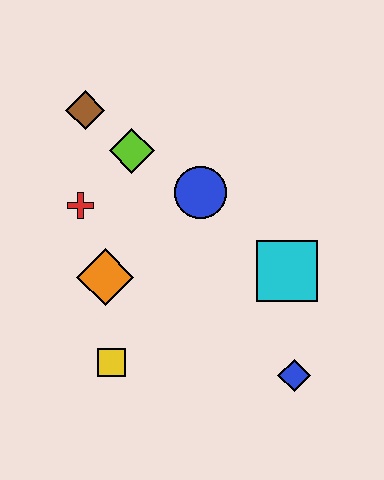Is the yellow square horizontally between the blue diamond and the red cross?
Yes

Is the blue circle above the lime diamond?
No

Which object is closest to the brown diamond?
The lime diamond is closest to the brown diamond.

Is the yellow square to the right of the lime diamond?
No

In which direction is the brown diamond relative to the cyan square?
The brown diamond is to the left of the cyan square.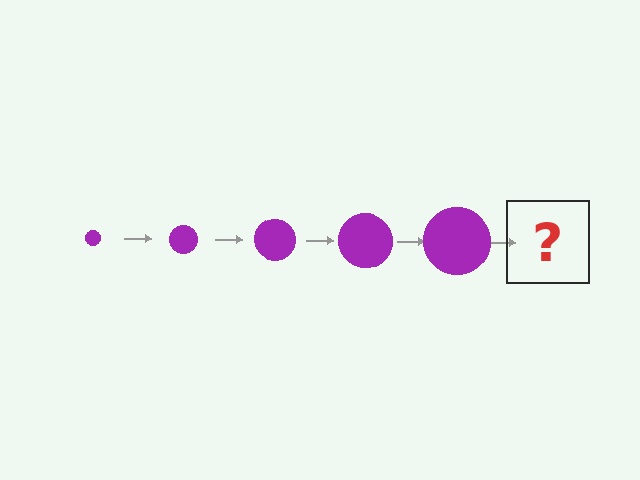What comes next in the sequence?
The next element should be a purple circle, larger than the previous one.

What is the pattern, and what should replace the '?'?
The pattern is that the circle gets progressively larger each step. The '?' should be a purple circle, larger than the previous one.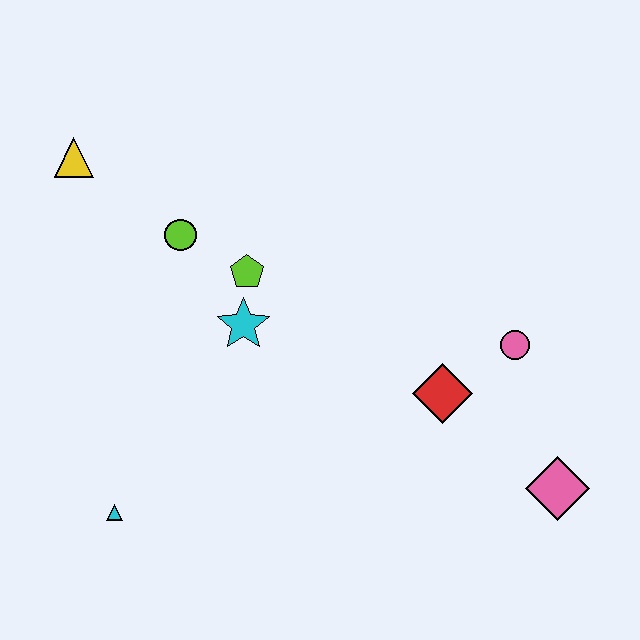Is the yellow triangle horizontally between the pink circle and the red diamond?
No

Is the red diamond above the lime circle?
No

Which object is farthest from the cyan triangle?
The pink diamond is farthest from the cyan triangle.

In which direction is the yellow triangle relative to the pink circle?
The yellow triangle is to the left of the pink circle.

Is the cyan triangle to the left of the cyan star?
Yes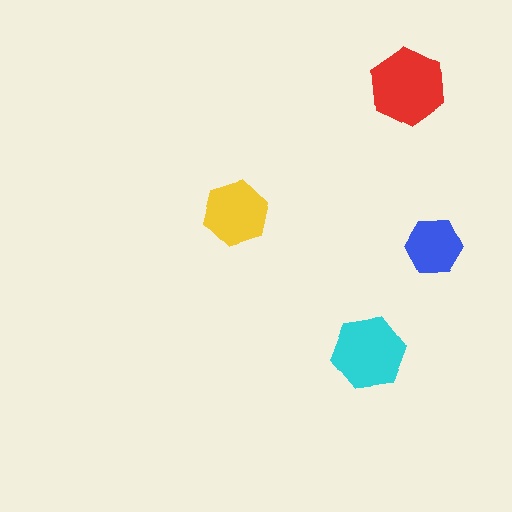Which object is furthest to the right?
The blue hexagon is rightmost.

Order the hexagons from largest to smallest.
the red one, the cyan one, the yellow one, the blue one.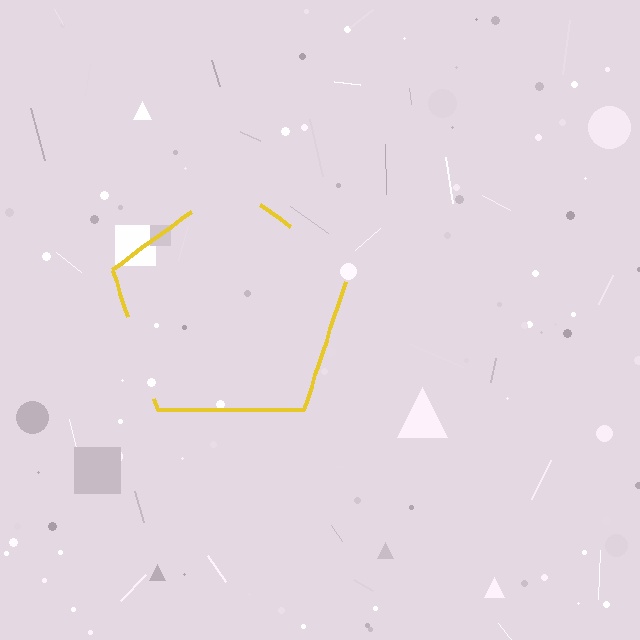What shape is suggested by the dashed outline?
The dashed outline suggests a pentagon.